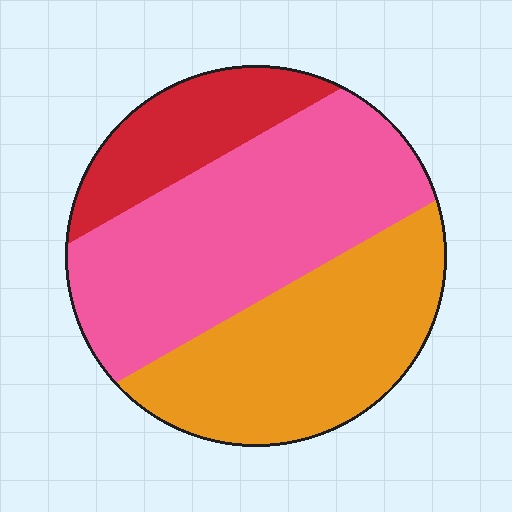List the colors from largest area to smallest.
From largest to smallest: pink, orange, red.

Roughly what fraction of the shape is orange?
Orange takes up about three eighths (3/8) of the shape.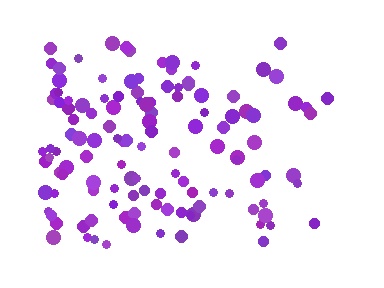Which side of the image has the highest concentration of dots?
The left.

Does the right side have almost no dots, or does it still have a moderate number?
Still a moderate number, just noticeably fewer than the left.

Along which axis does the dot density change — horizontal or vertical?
Horizontal.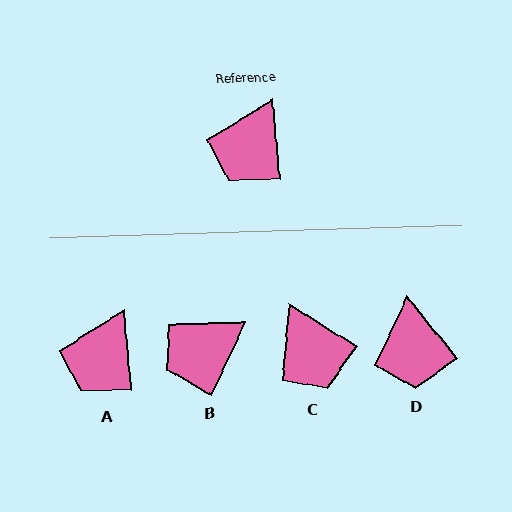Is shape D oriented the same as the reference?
No, it is off by about 34 degrees.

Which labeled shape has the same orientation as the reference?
A.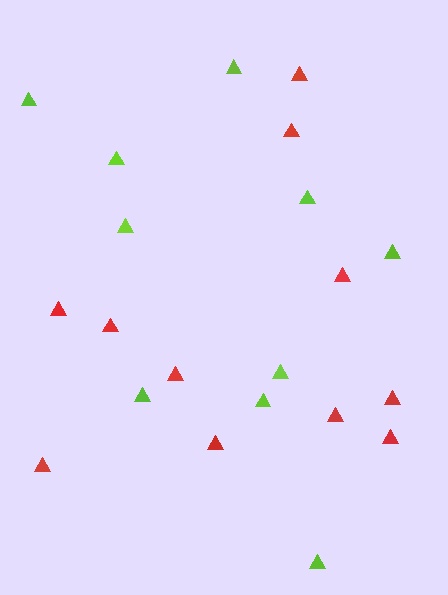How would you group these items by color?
There are 2 groups: one group of red triangles (11) and one group of lime triangles (10).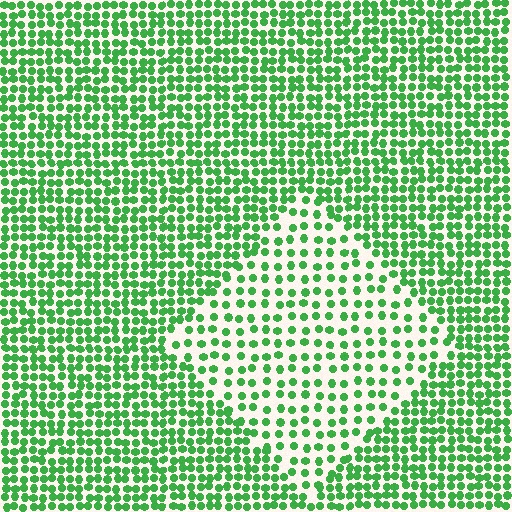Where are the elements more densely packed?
The elements are more densely packed outside the diamond boundary.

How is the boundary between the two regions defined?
The boundary is defined by a change in element density (approximately 2.0x ratio). All elements are the same color, size, and shape.